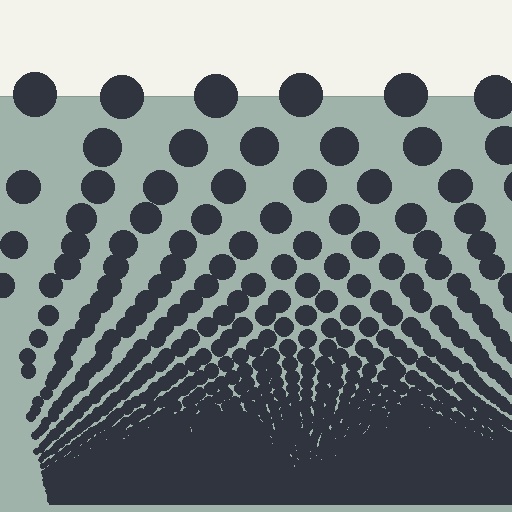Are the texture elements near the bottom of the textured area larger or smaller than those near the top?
Smaller. The gradient is inverted — elements near the bottom are smaller and denser.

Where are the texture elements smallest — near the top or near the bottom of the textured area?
Near the bottom.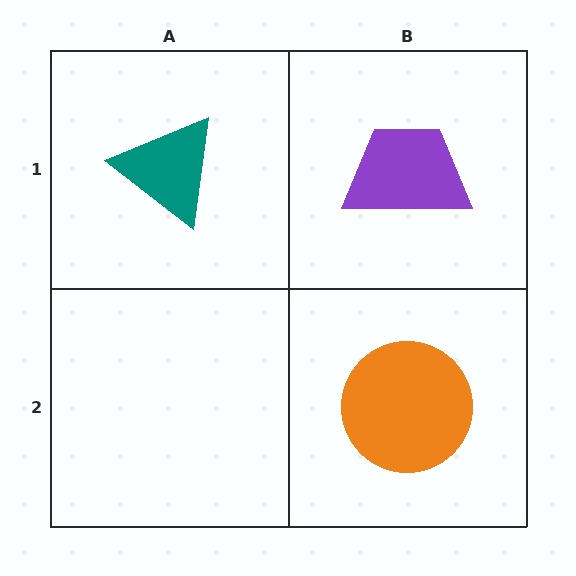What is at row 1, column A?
A teal triangle.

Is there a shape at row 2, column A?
No, that cell is empty.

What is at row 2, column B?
An orange circle.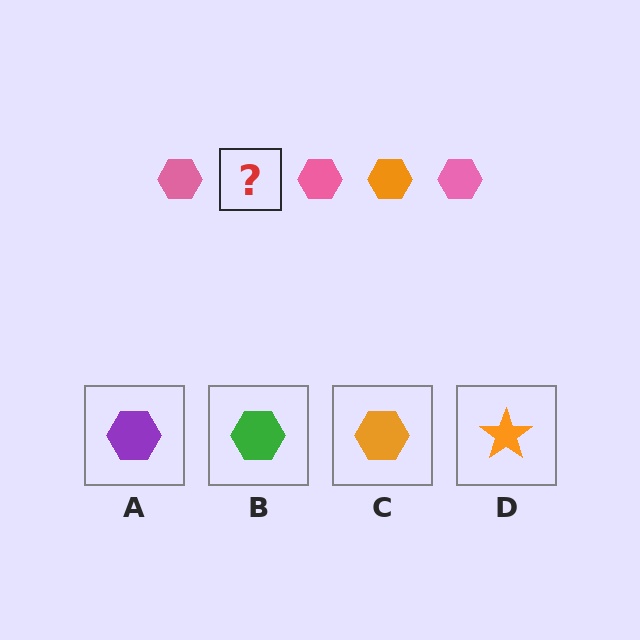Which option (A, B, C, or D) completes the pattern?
C.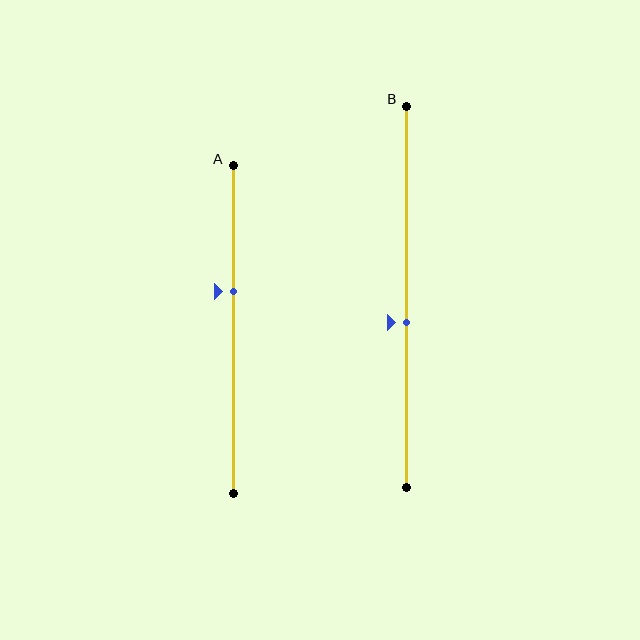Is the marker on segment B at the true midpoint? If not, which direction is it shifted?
No, the marker on segment B is shifted downward by about 7% of the segment length.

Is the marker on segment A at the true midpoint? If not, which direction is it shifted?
No, the marker on segment A is shifted upward by about 12% of the segment length.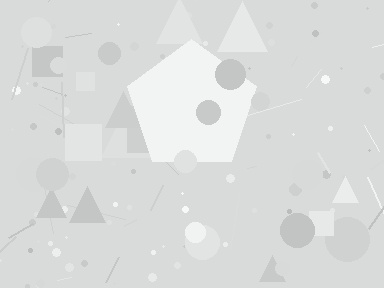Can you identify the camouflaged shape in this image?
The camouflaged shape is a pentagon.